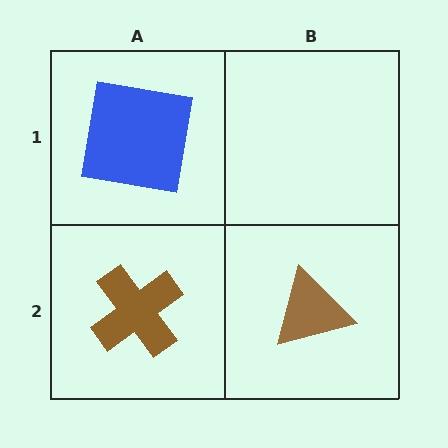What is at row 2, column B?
A brown triangle.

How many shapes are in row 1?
1 shape.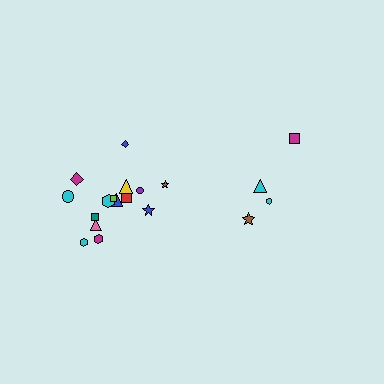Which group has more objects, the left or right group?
The left group.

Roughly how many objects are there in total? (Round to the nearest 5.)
Roughly 20 objects in total.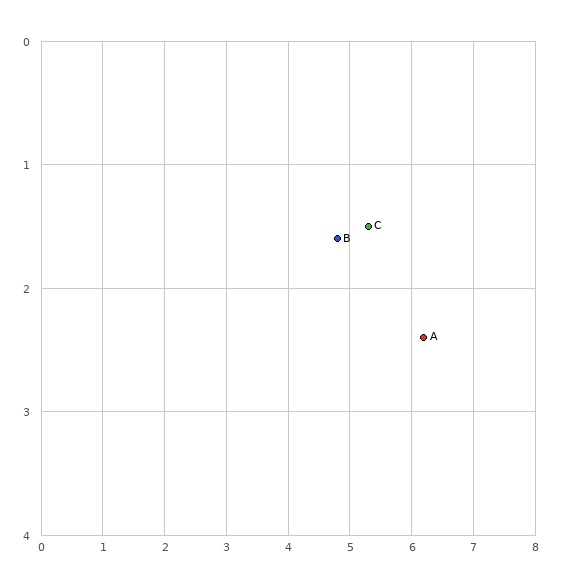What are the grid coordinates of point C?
Point C is at approximately (5.3, 1.5).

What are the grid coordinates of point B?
Point B is at approximately (4.8, 1.6).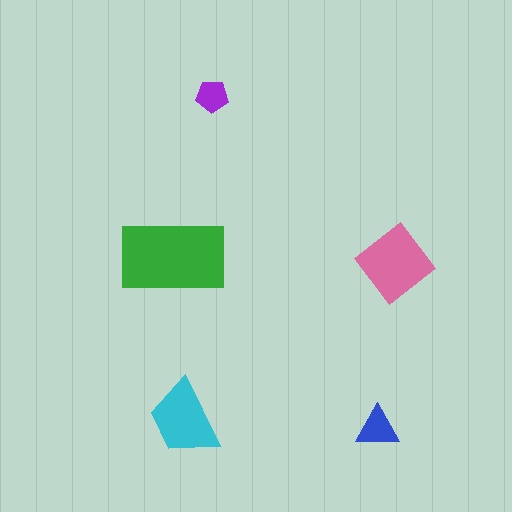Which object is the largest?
The green rectangle.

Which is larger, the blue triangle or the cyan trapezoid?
The cyan trapezoid.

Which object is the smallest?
The purple pentagon.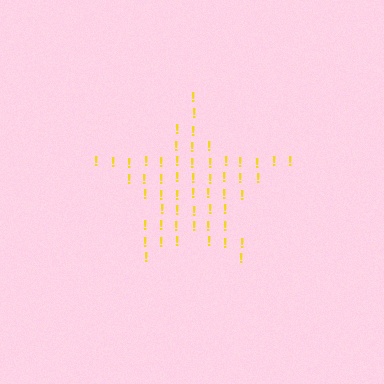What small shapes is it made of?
It is made of small exclamation marks.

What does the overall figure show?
The overall figure shows a star.